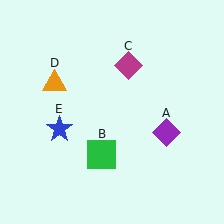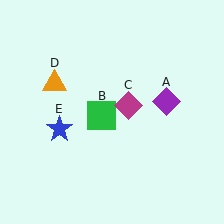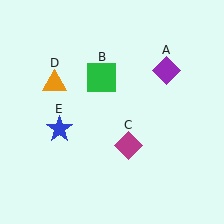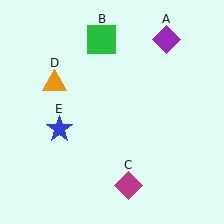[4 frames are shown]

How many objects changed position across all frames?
3 objects changed position: purple diamond (object A), green square (object B), magenta diamond (object C).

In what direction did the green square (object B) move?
The green square (object B) moved up.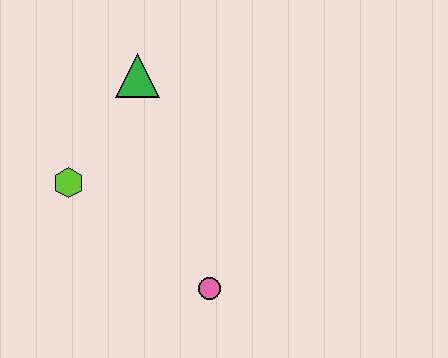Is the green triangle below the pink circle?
No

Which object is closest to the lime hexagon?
The green triangle is closest to the lime hexagon.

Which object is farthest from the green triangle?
The pink circle is farthest from the green triangle.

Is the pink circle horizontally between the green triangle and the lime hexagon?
No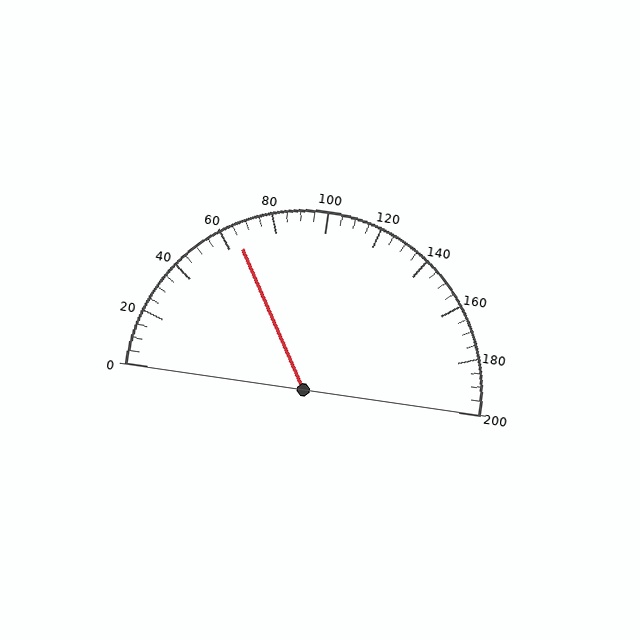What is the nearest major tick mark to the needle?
The nearest major tick mark is 60.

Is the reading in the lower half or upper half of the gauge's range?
The reading is in the lower half of the range (0 to 200).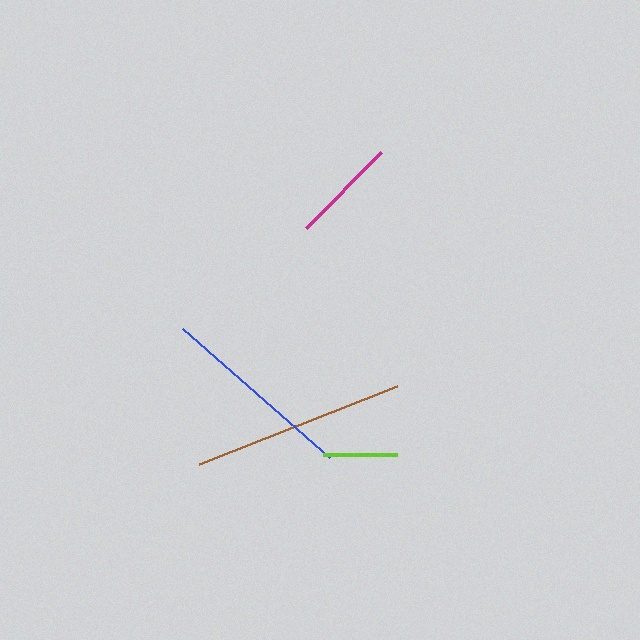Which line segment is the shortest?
The lime line is the shortest at approximately 73 pixels.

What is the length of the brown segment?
The brown segment is approximately 212 pixels long.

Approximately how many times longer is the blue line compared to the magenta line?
The blue line is approximately 1.8 times the length of the magenta line.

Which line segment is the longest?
The brown line is the longest at approximately 212 pixels.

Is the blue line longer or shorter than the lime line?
The blue line is longer than the lime line.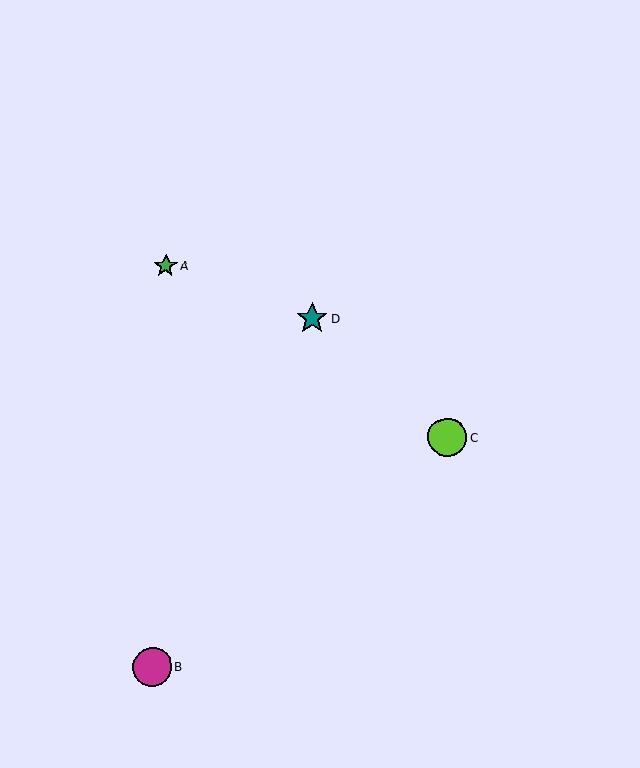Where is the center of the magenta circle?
The center of the magenta circle is at (152, 667).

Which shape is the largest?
The magenta circle (labeled B) is the largest.